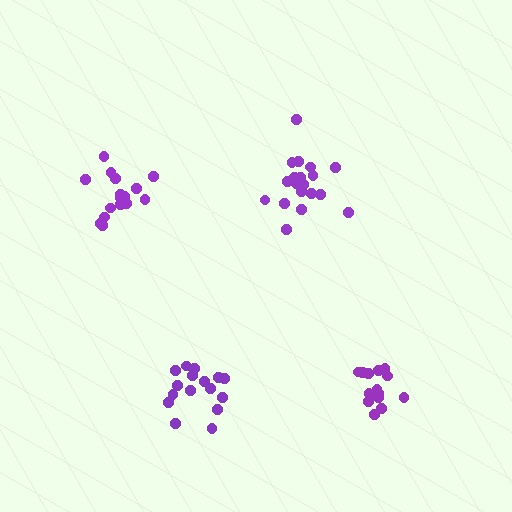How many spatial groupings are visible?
There are 4 spatial groupings.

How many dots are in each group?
Group 1: 16 dots, Group 2: 20 dots, Group 3: 16 dots, Group 4: 17 dots (69 total).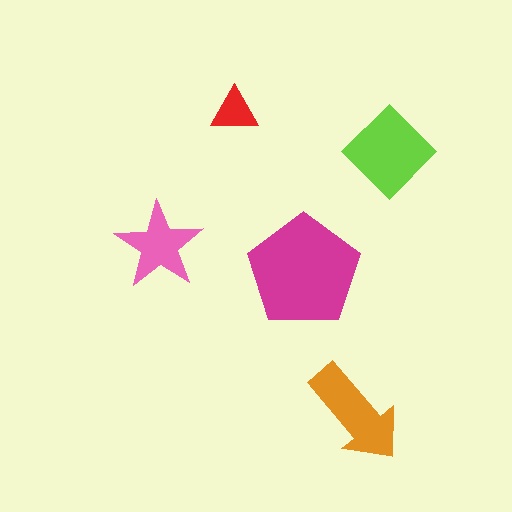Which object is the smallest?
The red triangle.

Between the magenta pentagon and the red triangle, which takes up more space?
The magenta pentagon.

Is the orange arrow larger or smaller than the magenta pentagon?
Smaller.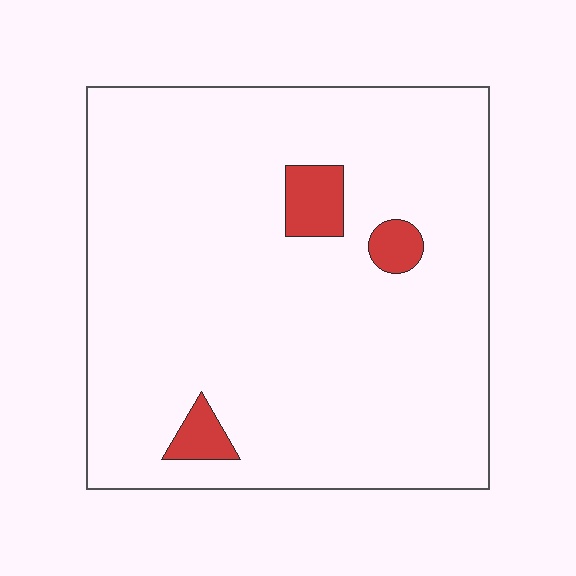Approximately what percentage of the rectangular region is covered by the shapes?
Approximately 5%.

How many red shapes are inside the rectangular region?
3.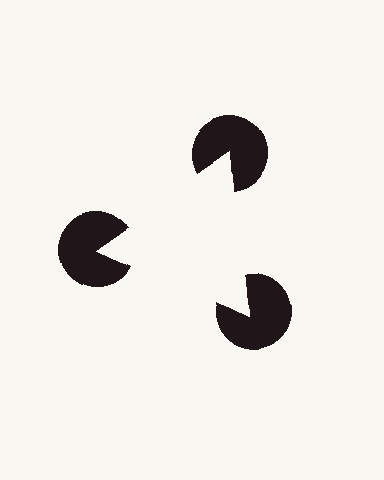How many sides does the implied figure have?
3 sides.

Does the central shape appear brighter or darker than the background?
It typically appears slightly brighter than the background, even though no actual brightness change is drawn.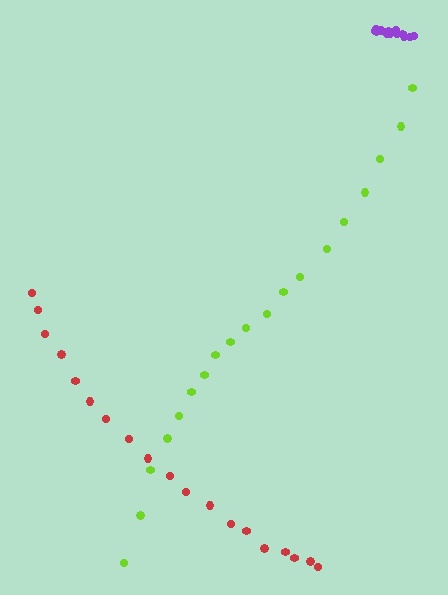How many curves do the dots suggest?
There are 3 distinct paths.